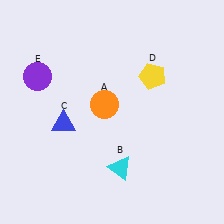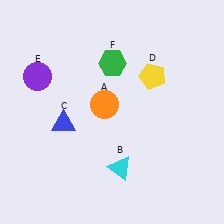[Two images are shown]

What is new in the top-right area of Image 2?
A green hexagon (F) was added in the top-right area of Image 2.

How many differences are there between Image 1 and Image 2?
There is 1 difference between the two images.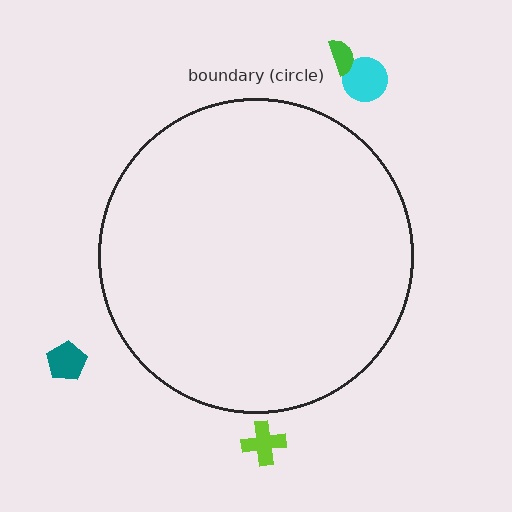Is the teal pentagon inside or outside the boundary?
Outside.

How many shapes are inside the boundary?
0 inside, 4 outside.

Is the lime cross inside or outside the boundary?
Outside.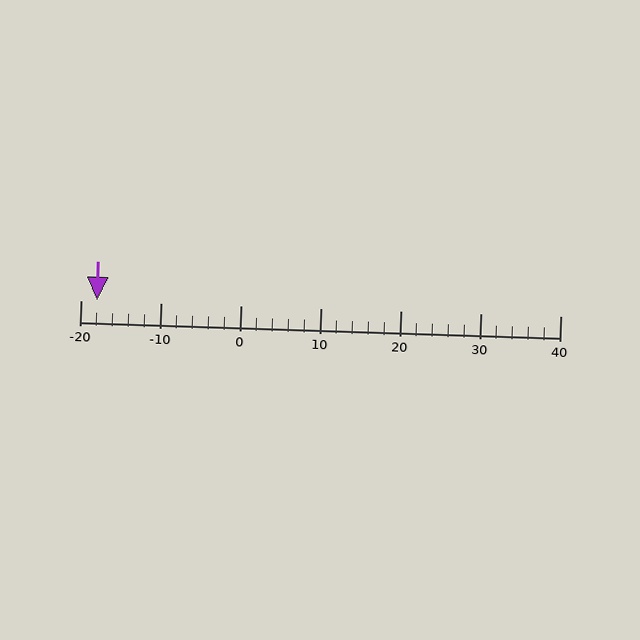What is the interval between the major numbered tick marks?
The major tick marks are spaced 10 units apart.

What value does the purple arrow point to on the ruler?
The purple arrow points to approximately -18.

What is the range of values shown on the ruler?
The ruler shows values from -20 to 40.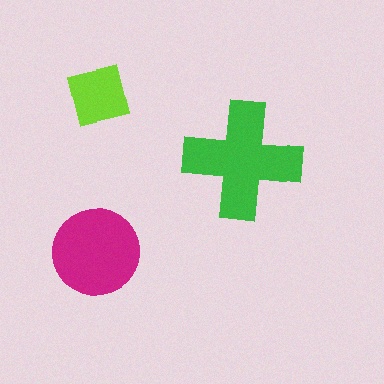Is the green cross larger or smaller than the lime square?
Larger.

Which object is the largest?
The green cross.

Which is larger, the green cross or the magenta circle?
The green cross.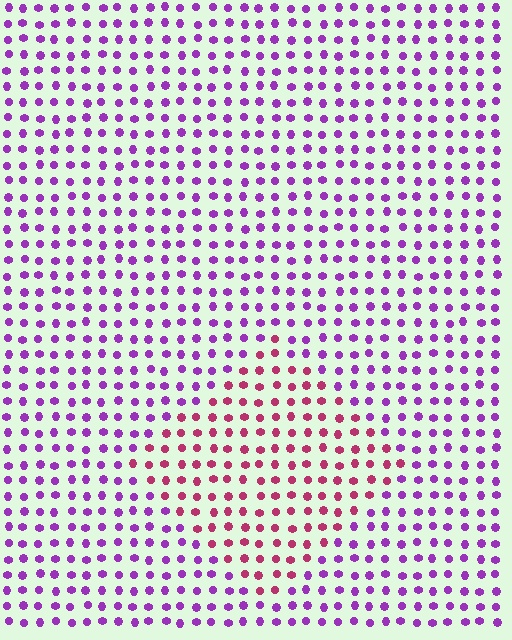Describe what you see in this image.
The image is filled with small purple elements in a uniform arrangement. A diamond-shaped region is visible where the elements are tinted to a slightly different hue, forming a subtle color boundary.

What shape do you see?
I see a diamond.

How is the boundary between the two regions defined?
The boundary is defined purely by a slight shift in hue (about 48 degrees). Spacing, size, and orientation are identical on both sides.